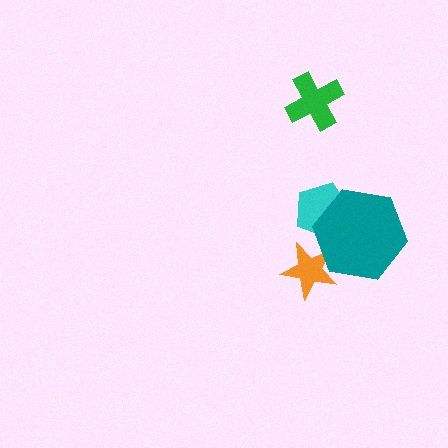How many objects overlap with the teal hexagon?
2 objects overlap with the teal hexagon.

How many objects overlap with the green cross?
0 objects overlap with the green cross.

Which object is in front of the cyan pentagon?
The teal hexagon is in front of the cyan pentagon.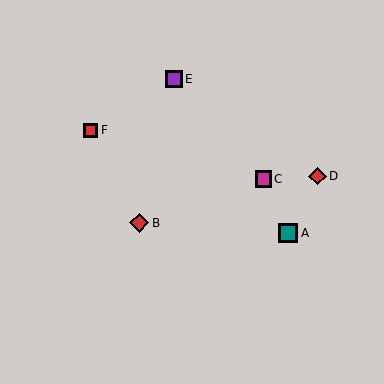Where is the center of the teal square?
The center of the teal square is at (288, 233).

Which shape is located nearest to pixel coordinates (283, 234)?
The teal square (labeled A) at (288, 233) is nearest to that location.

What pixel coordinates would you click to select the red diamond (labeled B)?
Click at (139, 223) to select the red diamond B.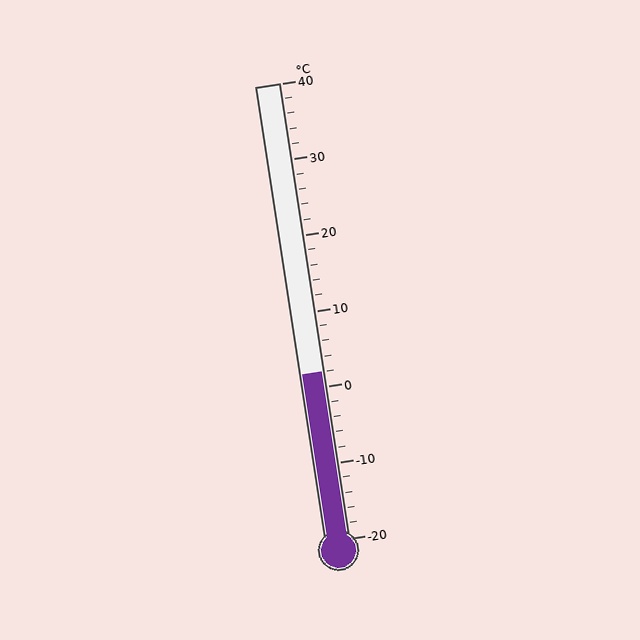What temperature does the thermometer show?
The thermometer shows approximately 2°C.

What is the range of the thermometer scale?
The thermometer scale ranges from -20°C to 40°C.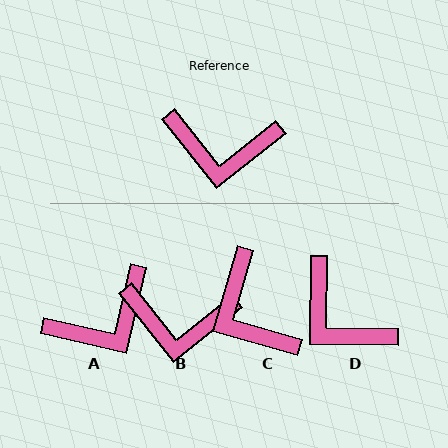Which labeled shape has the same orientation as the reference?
B.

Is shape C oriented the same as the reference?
No, it is off by about 54 degrees.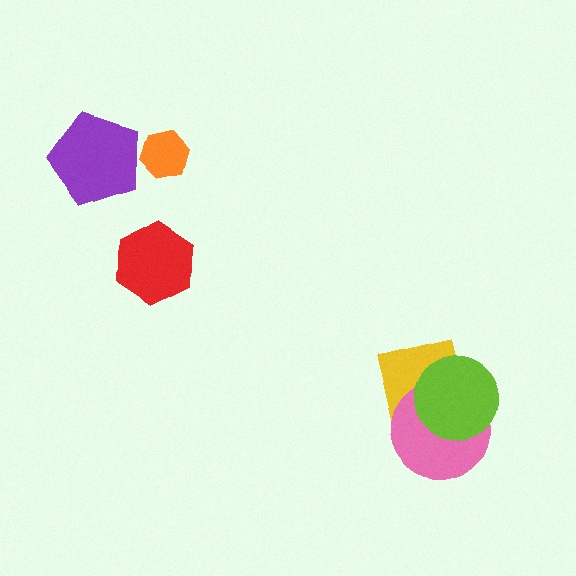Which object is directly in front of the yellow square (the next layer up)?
The pink circle is directly in front of the yellow square.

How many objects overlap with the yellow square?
2 objects overlap with the yellow square.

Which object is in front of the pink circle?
The lime circle is in front of the pink circle.